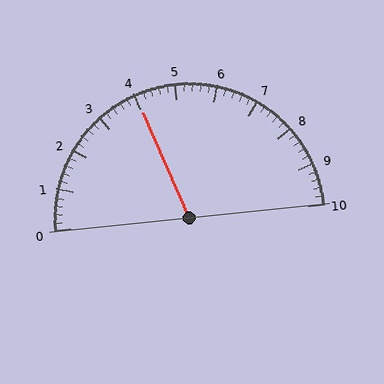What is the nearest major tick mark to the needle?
The nearest major tick mark is 4.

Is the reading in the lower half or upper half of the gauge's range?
The reading is in the lower half of the range (0 to 10).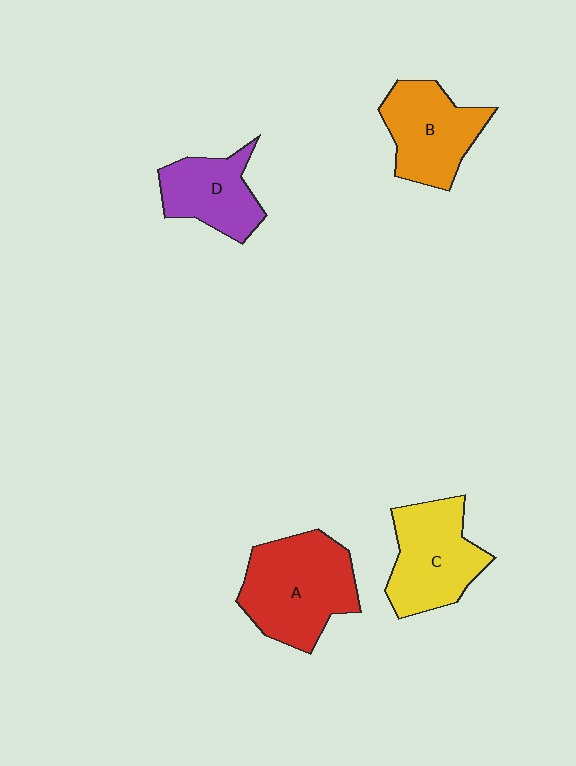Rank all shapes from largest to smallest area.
From largest to smallest: A (red), C (yellow), B (orange), D (purple).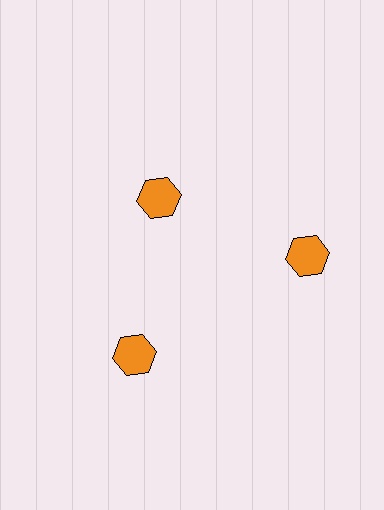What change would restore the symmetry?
The symmetry would be restored by moving it outward, back onto the ring so that all 3 hexagons sit at equal angles and equal distance from the center.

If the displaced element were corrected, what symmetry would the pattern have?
It would have 3-fold rotational symmetry — the pattern would map onto itself every 120 degrees.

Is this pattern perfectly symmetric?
No. The 3 orange hexagons are arranged in a ring, but one element near the 11 o'clock position is pulled inward toward the center, breaking the 3-fold rotational symmetry.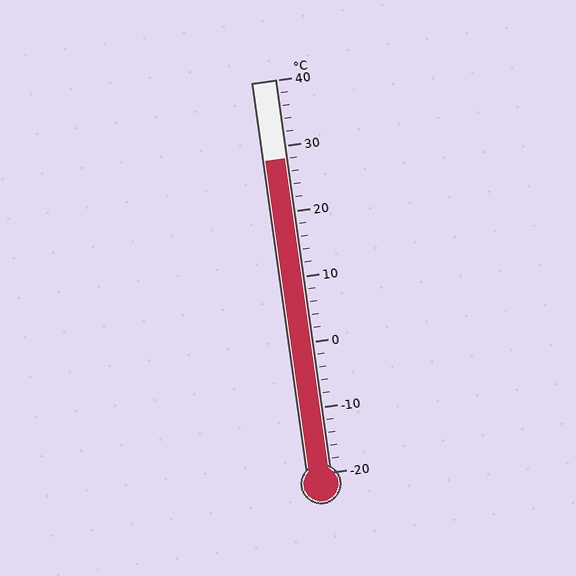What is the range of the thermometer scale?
The thermometer scale ranges from -20°C to 40°C.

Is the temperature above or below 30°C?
The temperature is below 30°C.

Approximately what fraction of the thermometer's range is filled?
The thermometer is filled to approximately 80% of its range.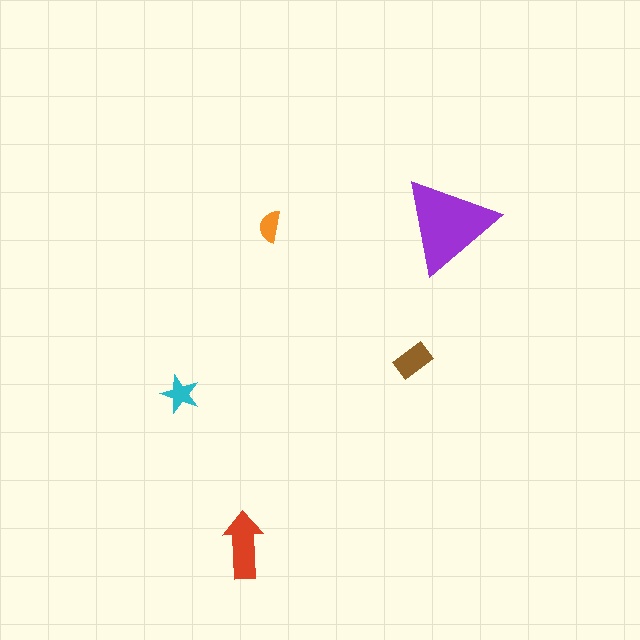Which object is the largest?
The purple triangle.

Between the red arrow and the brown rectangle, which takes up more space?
The red arrow.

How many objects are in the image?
There are 5 objects in the image.